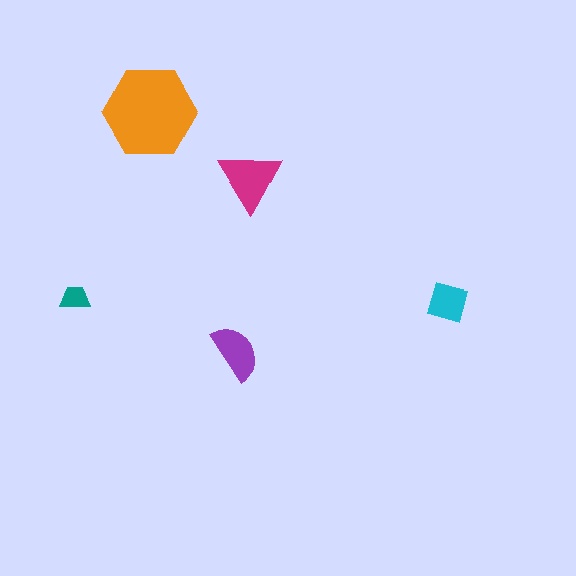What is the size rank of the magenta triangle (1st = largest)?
2nd.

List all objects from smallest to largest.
The teal trapezoid, the cyan square, the purple semicircle, the magenta triangle, the orange hexagon.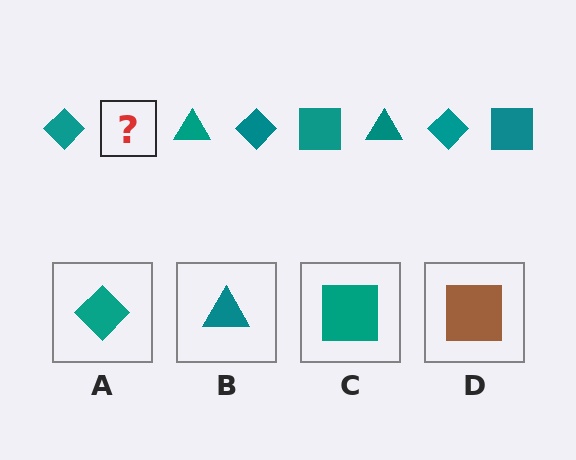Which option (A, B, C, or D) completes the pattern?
C.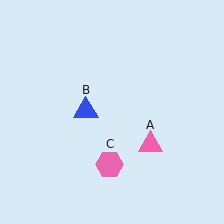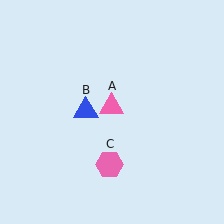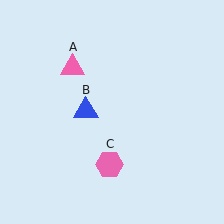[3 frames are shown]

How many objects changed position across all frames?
1 object changed position: pink triangle (object A).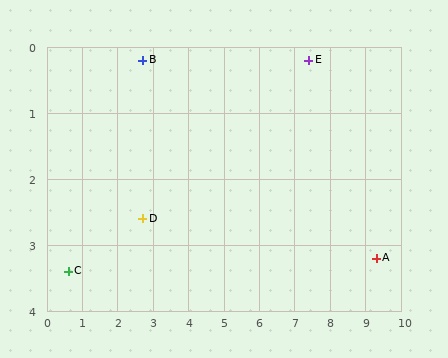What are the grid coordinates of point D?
Point D is at approximately (2.7, 2.6).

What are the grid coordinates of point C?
Point C is at approximately (0.6, 3.4).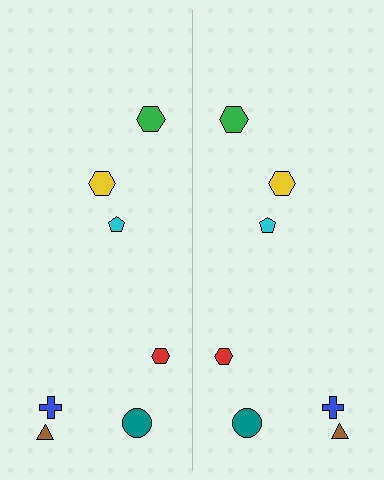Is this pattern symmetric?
Yes, this pattern has bilateral (reflection) symmetry.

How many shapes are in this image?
There are 14 shapes in this image.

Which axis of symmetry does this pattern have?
The pattern has a vertical axis of symmetry running through the center of the image.